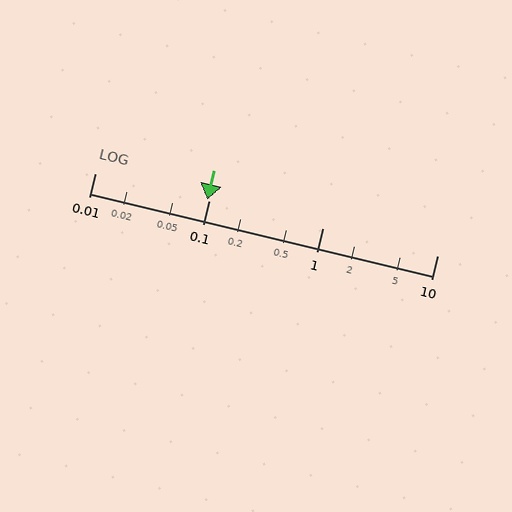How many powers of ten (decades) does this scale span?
The scale spans 3 decades, from 0.01 to 10.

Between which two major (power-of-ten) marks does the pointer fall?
The pointer is between 0.01 and 0.1.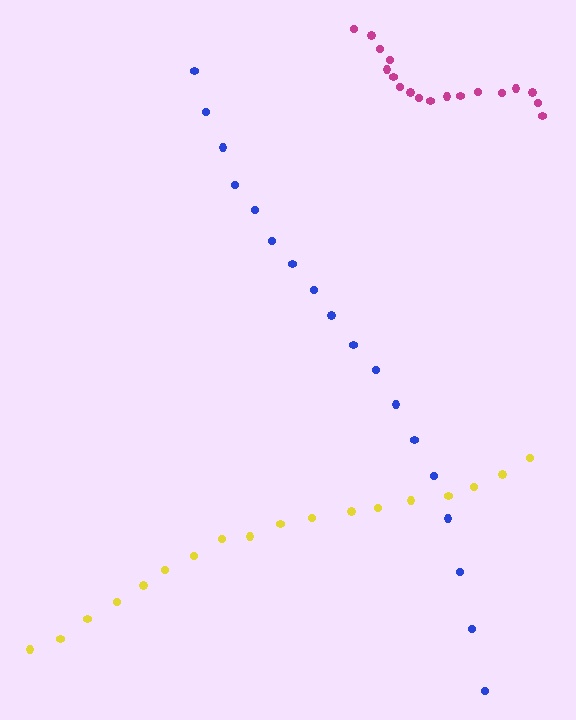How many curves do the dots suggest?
There are 3 distinct paths.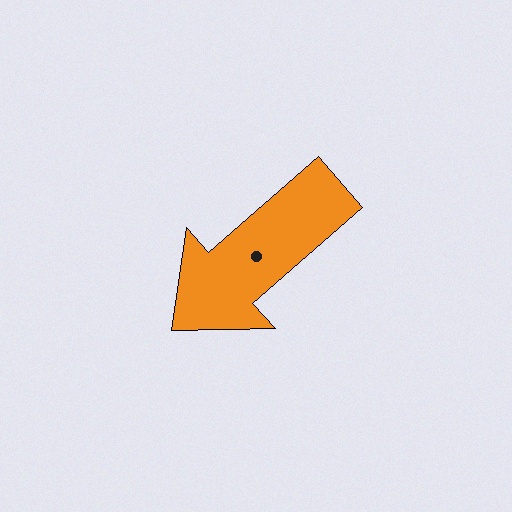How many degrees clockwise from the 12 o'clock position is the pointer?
Approximately 229 degrees.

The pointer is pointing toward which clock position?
Roughly 8 o'clock.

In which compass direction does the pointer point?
Southwest.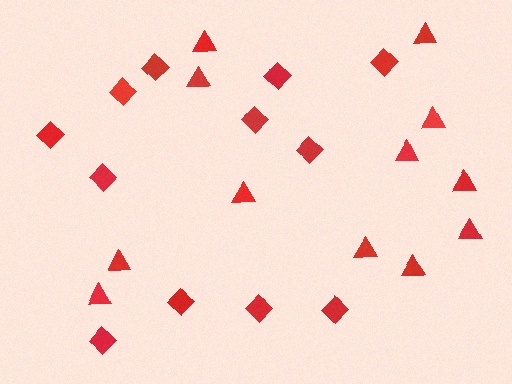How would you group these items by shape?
There are 2 groups: one group of diamonds (12) and one group of triangles (12).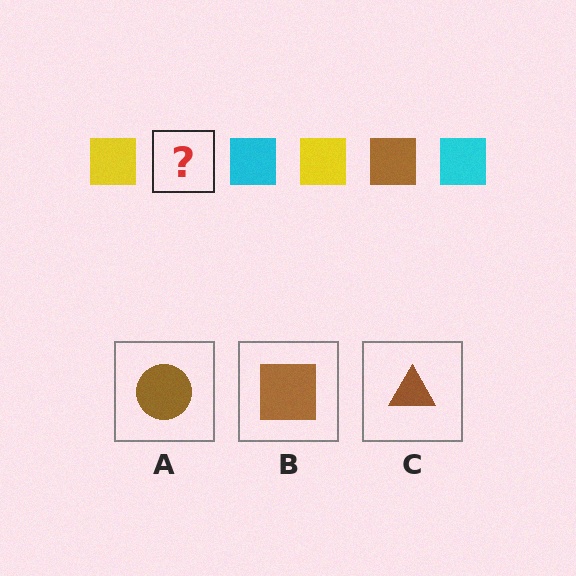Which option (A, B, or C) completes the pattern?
B.